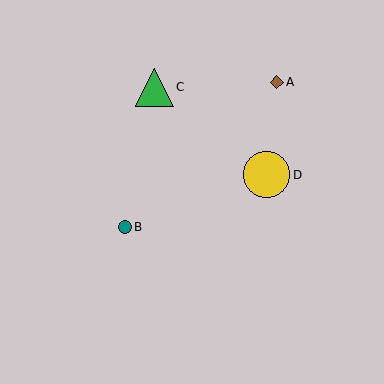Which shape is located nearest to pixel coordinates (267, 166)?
The yellow circle (labeled D) at (267, 175) is nearest to that location.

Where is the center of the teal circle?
The center of the teal circle is at (125, 227).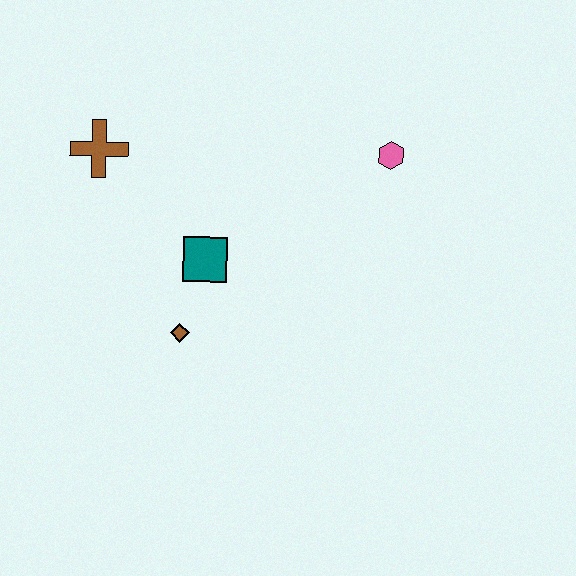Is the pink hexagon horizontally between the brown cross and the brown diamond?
No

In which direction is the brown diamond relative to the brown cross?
The brown diamond is below the brown cross.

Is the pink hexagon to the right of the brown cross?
Yes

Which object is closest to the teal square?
The brown diamond is closest to the teal square.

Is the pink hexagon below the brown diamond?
No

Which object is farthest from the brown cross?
The pink hexagon is farthest from the brown cross.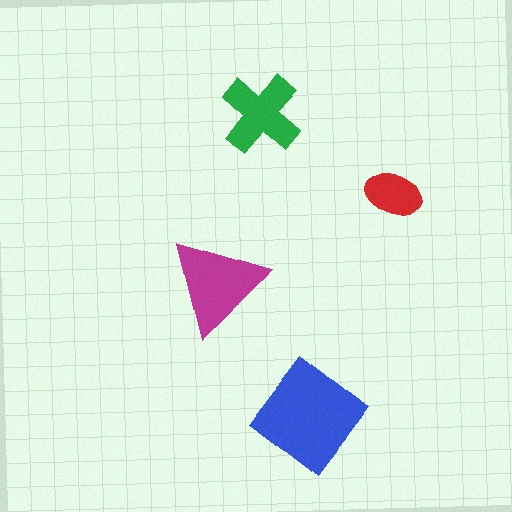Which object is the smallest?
The red ellipse.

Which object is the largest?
The blue diamond.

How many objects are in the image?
There are 4 objects in the image.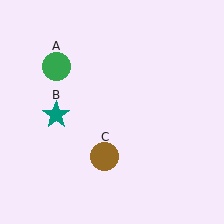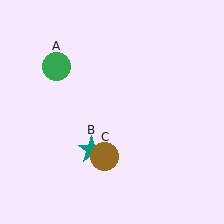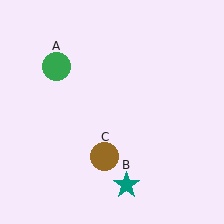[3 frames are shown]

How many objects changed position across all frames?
1 object changed position: teal star (object B).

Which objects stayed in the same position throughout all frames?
Green circle (object A) and brown circle (object C) remained stationary.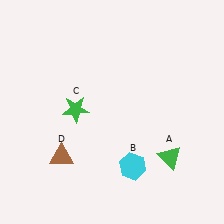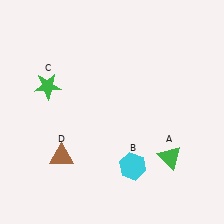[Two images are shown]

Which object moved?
The green star (C) moved left.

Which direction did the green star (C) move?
The green star (C) moved left.